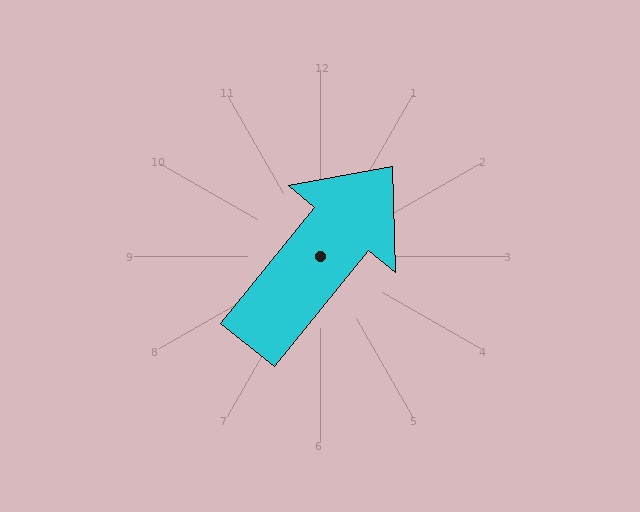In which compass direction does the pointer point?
Northeast.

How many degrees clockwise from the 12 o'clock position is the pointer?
Approximately 39 degrees.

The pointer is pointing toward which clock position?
Roughly 1 o'clock.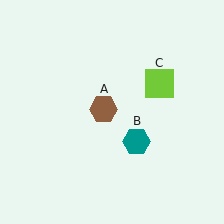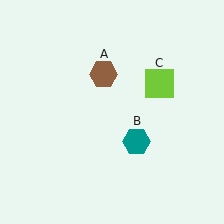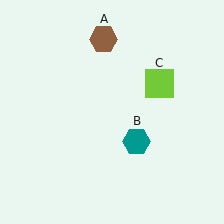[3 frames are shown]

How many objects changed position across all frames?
1 object changed position: brown hexagon (object A).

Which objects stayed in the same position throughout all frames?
Teal hexagon (object B) and lime square (object C) remained stationary.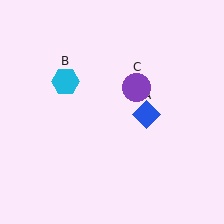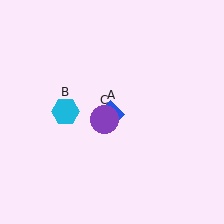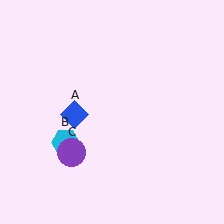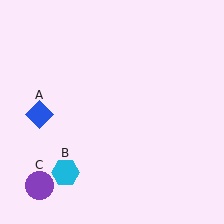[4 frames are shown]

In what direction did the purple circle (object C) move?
The purple circle (object C) moved down and to the left.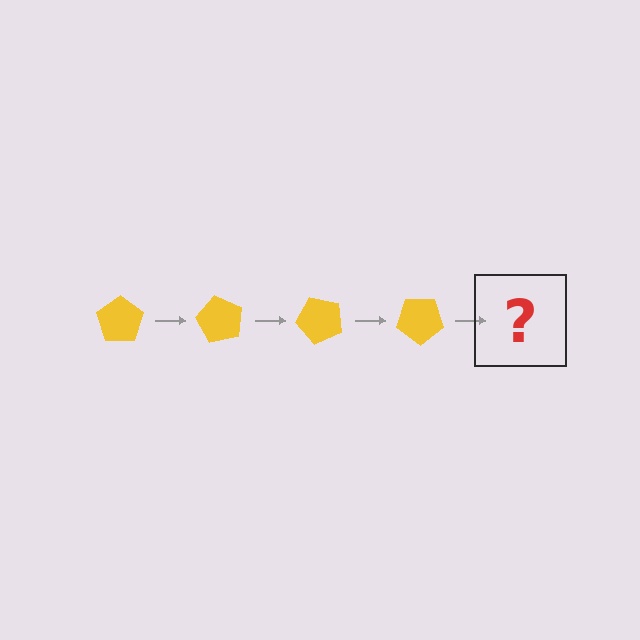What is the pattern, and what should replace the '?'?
The pattern is that the pentagon rotates 60 degrees each step. The '?' should be a yellow pentagon rotated 240 degrees.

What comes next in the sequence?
The next element should be a yellow pentagon rotated 240 degrees.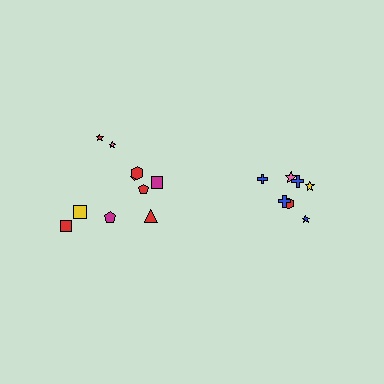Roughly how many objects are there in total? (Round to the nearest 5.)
Roughly 15 objects in total.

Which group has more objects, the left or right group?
The left group.